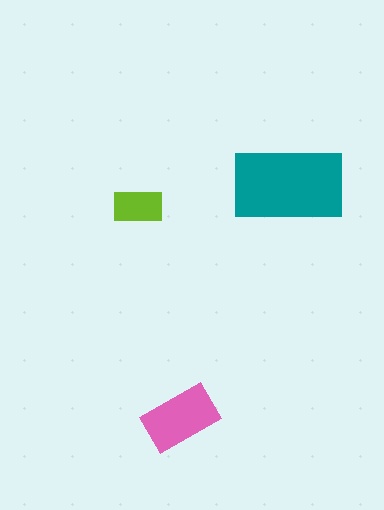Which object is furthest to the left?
The lime rectangle is leftmost.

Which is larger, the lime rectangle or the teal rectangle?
The teal one.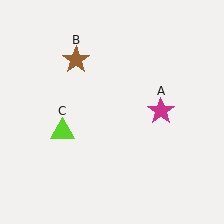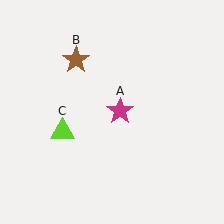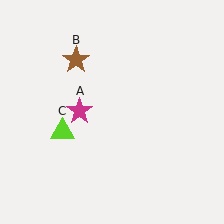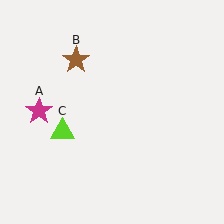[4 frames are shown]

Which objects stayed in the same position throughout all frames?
Brown star (object B) and lime triangle (object C) remained stationary.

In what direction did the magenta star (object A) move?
The magenta star (object A) moved left.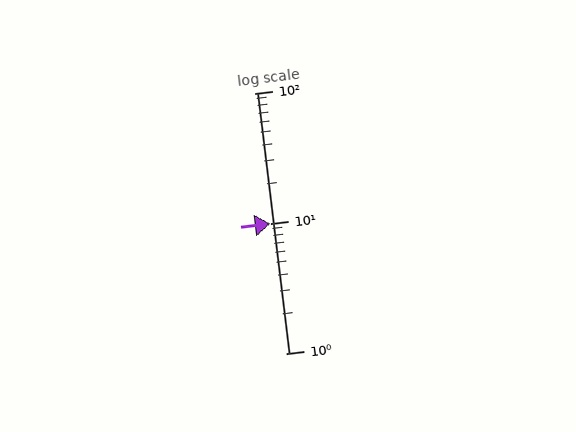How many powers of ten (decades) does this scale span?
The scale spans 2 decades, from 1 to 100.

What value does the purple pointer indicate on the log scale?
The pointer indicates approximately 10.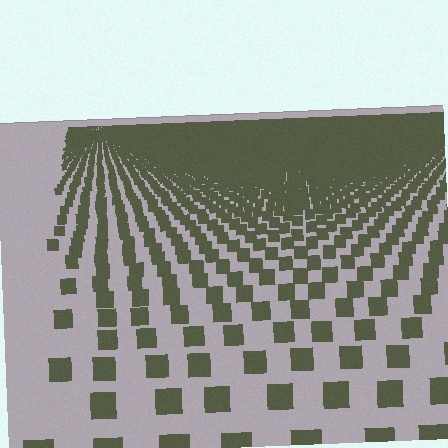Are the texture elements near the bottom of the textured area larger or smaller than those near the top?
Larger. Near the bottom, elements are closer to the viewer and appear at a bigger on-screen size.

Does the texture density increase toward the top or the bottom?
Density increases toward the top.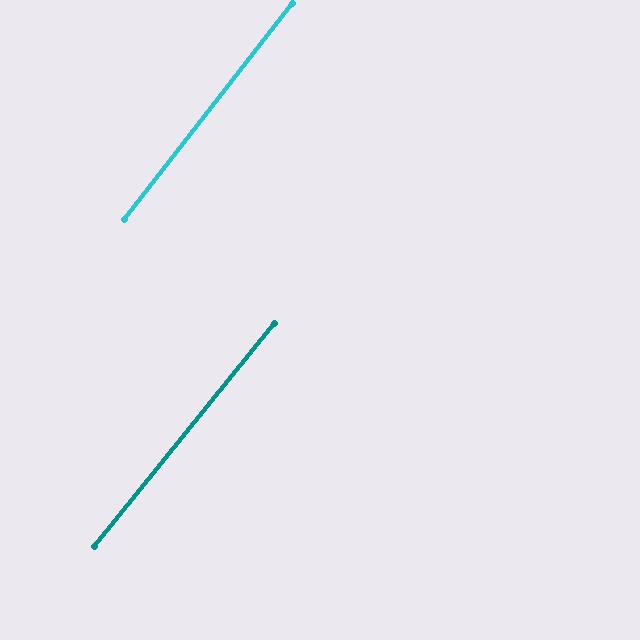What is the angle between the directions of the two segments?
Approximately 1 degree.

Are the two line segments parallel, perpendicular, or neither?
Parallel — their directions differ by only 1.0°.